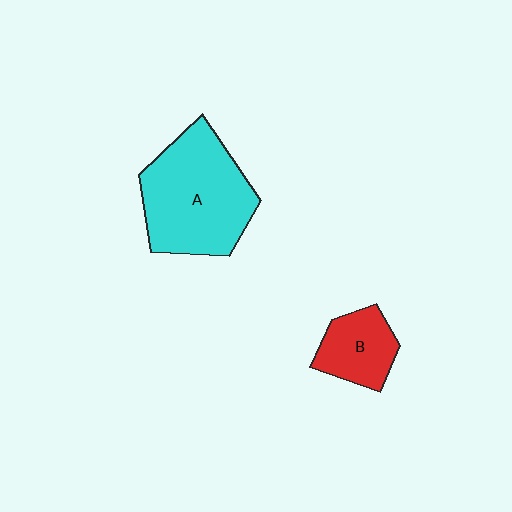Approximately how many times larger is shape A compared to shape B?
Approximately 2.3 times.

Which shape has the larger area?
Shape A (cyan).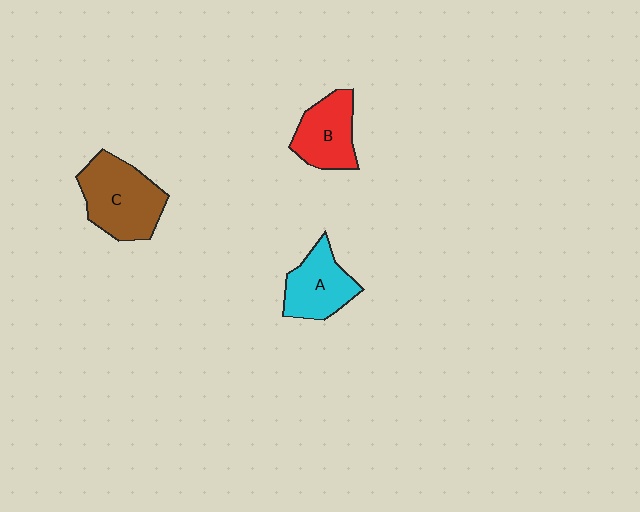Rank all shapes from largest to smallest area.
From largest to smallest: C (brown), A (cyan), B (red).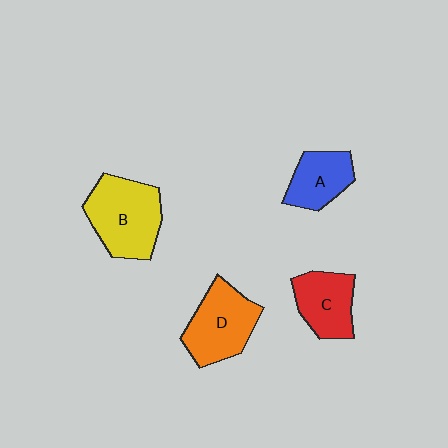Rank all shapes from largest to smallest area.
From largest to smallest: B (yellow), D (orange), C (red), A (blue).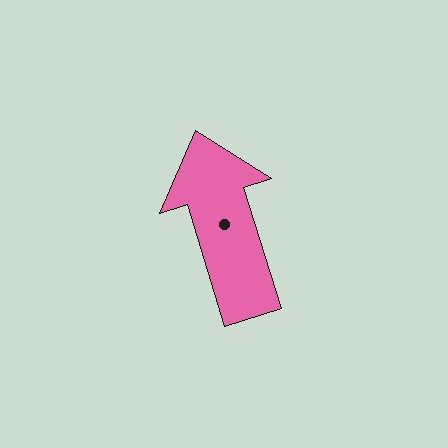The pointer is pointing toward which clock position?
Roughly 11 o'clock.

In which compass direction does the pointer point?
North.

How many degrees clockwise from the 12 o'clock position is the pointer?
Approximately 343 degrees.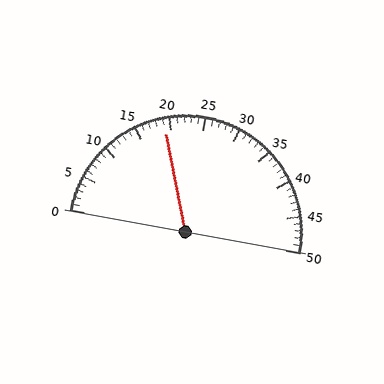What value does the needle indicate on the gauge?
The needle indicates approximately 19.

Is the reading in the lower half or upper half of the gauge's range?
The reading is in the lower half of the range (0 to 50).